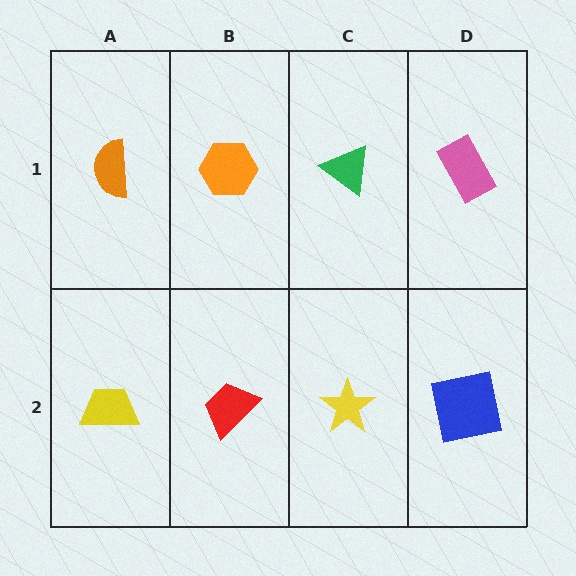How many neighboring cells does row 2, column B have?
3.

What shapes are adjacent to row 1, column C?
A yellow star (row 2, column C), an orange hexagon (row 1, column B), a pink rectangle (row 1, column D).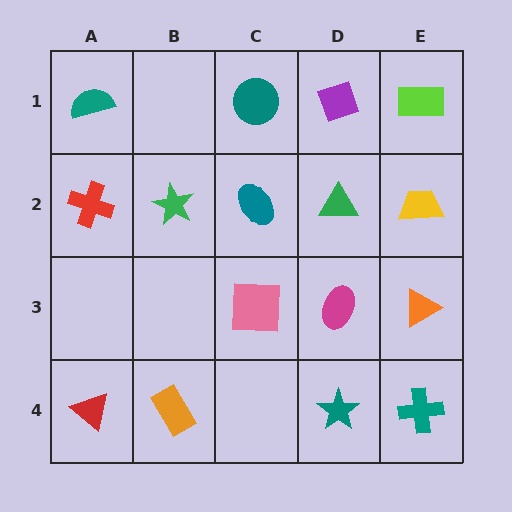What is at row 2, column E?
A yellow trapezoid.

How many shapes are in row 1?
4 shapes.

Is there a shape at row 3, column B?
No, that cell is empty.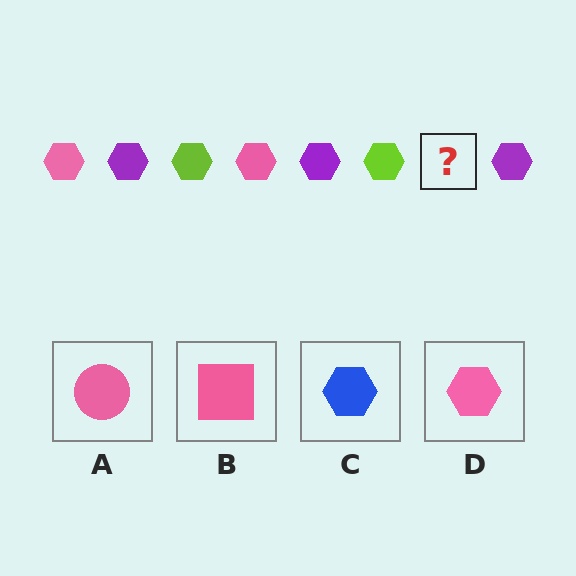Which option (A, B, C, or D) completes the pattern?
D.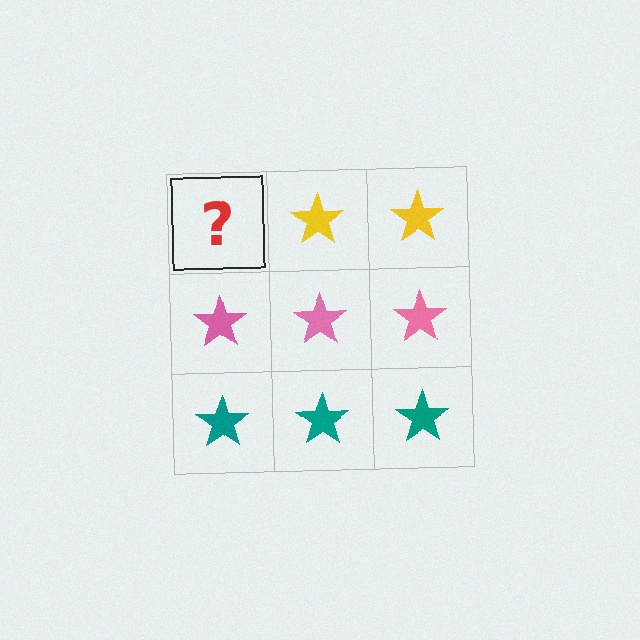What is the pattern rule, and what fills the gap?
The rule is that each row has a consistent color. The gap should be filled with a yellow star.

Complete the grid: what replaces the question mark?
The question mark should be replaced with a yellow star.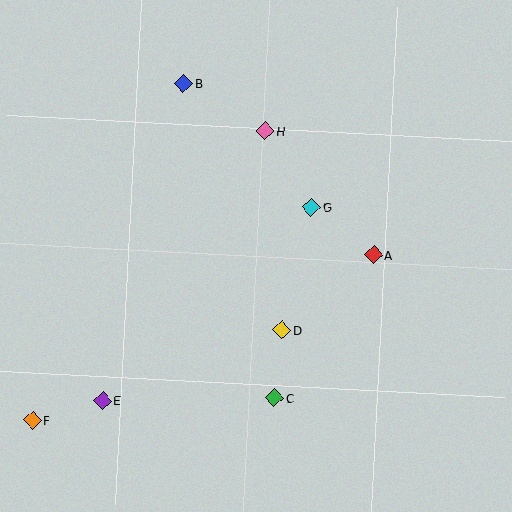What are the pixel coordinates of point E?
Point E is at (102, 400).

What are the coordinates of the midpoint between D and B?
The midpoint between D and B is at (233, 207).